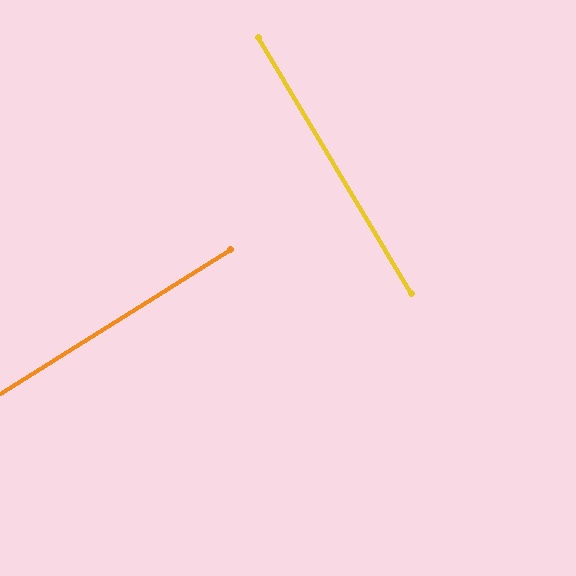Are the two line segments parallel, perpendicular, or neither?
Perpendicular — they meet at approximately 89°.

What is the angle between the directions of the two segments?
Approximately 89 degrees.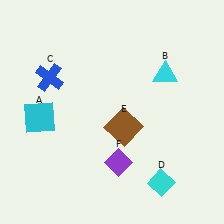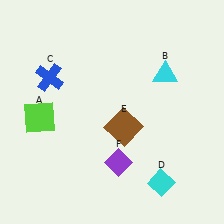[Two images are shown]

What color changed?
The square (A) changed from cyan in Image 1 to lime in Image 2.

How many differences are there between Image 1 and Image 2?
There is 1 difference between the two images.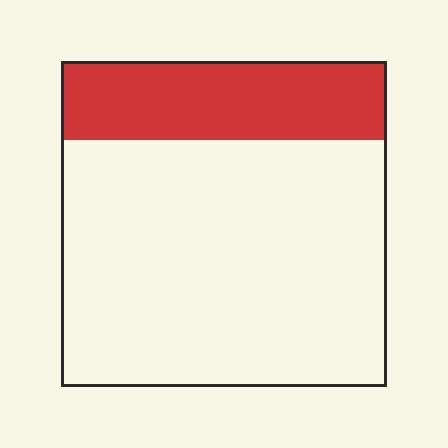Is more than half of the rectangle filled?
No.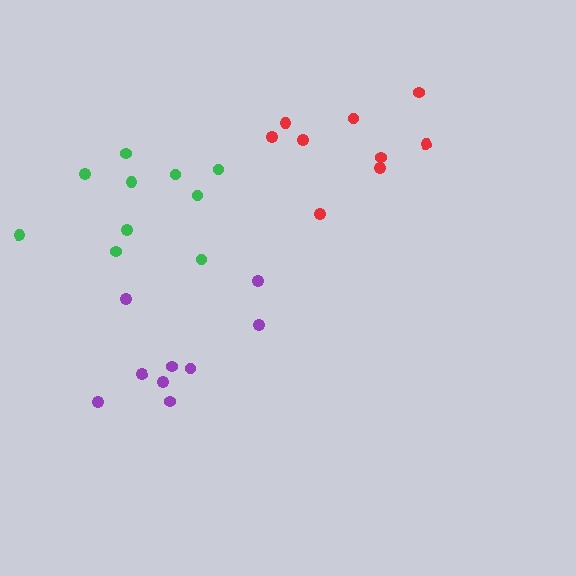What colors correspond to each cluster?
The clusters are colored: purple, red, green.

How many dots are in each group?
Group 1: 9 dots, Group 2: 9 dots, Group 3: 10 dots (28 total).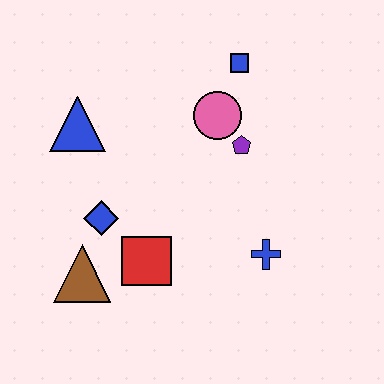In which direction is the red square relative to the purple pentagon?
The red square is below the purple pentagon.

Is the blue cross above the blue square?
No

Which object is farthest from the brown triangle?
The blue square is farthest from the brown triangle.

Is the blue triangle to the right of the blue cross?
No